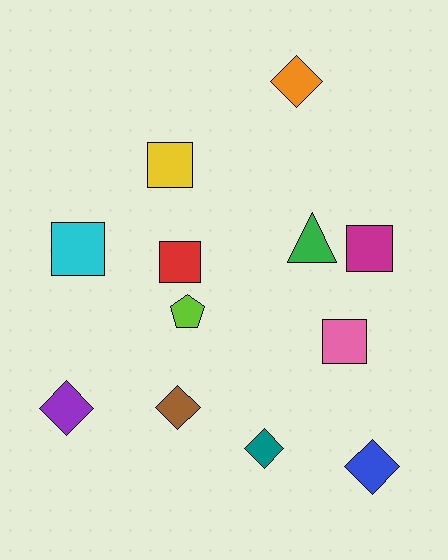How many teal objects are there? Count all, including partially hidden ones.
There is 1 teal object.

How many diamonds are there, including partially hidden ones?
There are 5 diamonds.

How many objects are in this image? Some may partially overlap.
There are 12 objects.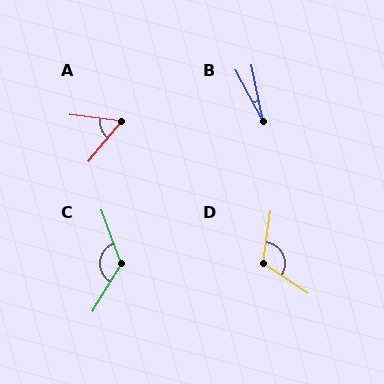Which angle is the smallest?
B, at approximately 17 degrees.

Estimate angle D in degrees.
Approximately 115 degrees.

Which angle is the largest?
C, at approximately 128 degrees.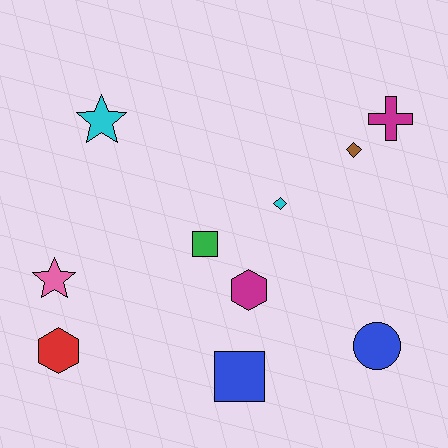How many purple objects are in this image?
There are no purple objects.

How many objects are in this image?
There are 10 objects.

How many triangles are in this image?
There are no triangles.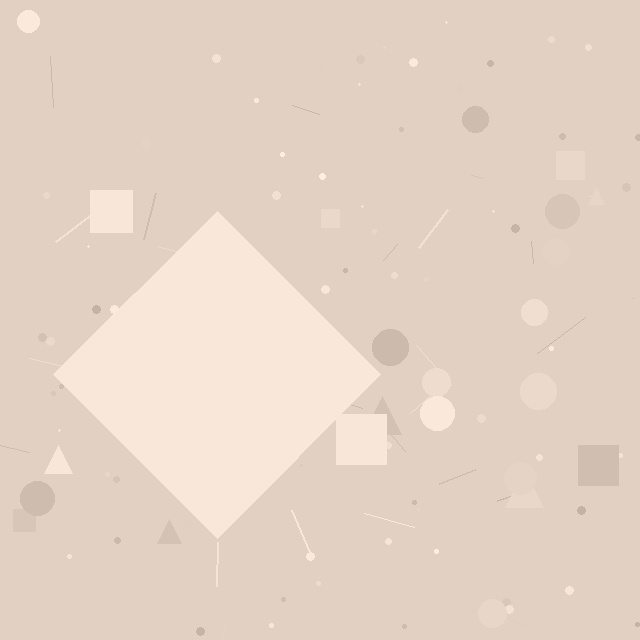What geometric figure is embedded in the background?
A diamond is embedded in the background.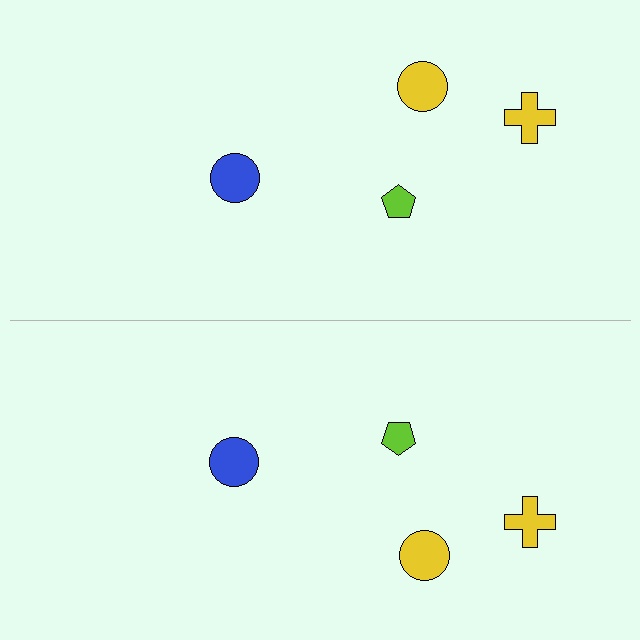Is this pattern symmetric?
Yes, this pattern has bilateral (reflection) symmetry.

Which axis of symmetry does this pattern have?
The pattern has a horizontal axis of symmetry running through the center of the image.